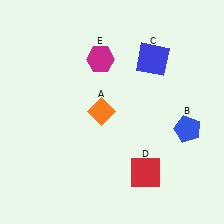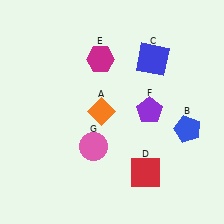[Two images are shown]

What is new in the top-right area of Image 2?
A purple pentagon (F) was added in the top-right area of Image 2.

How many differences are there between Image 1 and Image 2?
There are 2 differences between the two images.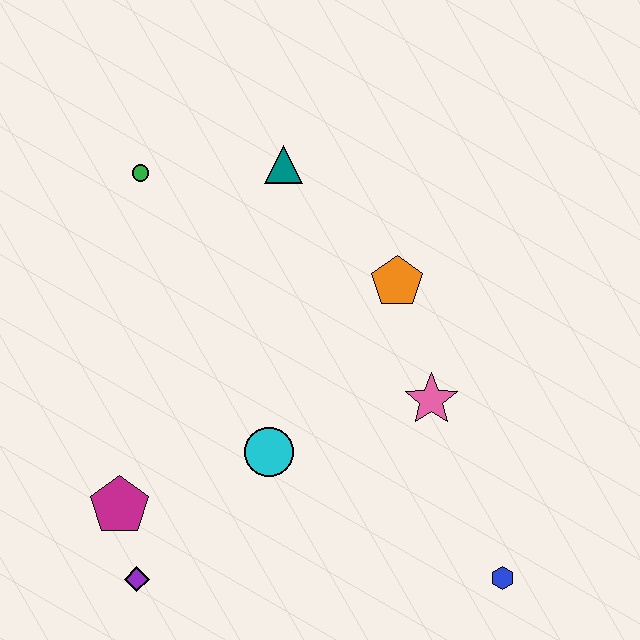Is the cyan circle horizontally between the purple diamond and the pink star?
Yes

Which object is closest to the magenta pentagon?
The purple diamond is closest to the magenta pentagon.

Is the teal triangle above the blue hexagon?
Yes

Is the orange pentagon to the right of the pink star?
No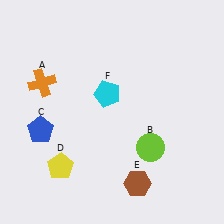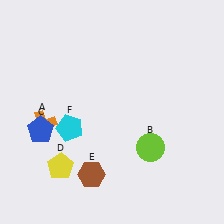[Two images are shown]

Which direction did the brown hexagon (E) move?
The brown hexagon (E) moved left.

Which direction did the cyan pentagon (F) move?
The cyan pentagon (F) moved left.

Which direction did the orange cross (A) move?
The orange cross (A) moved down.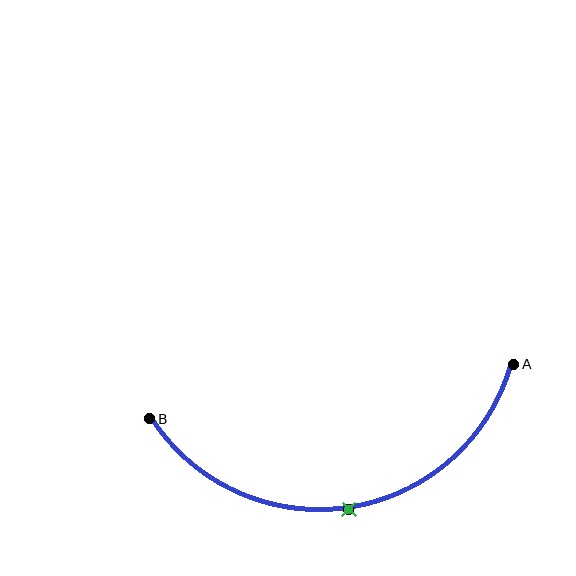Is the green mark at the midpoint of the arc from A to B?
Yes. The green mark lies on the arc at equal arc-length from both A and B — it is the arc midpoint.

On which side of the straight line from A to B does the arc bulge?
The arc bulges below the straight line connecting A and B.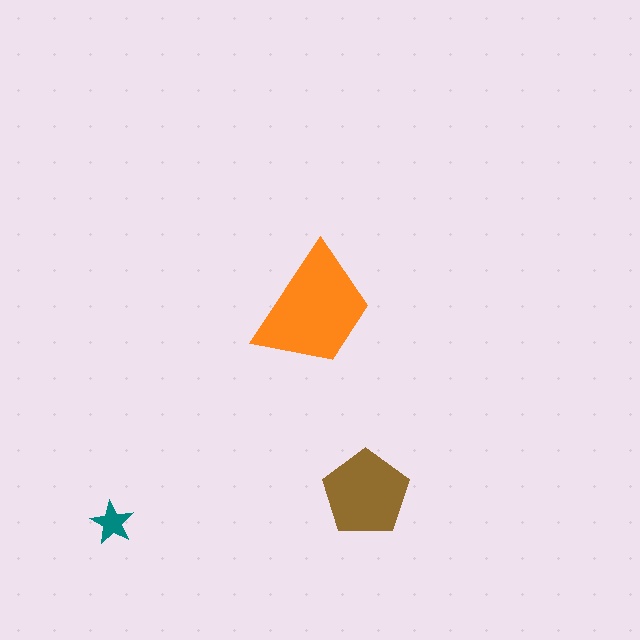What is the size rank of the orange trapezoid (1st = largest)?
1st.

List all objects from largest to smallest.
The orange trapezoid, the brown pentagon, the teal star.